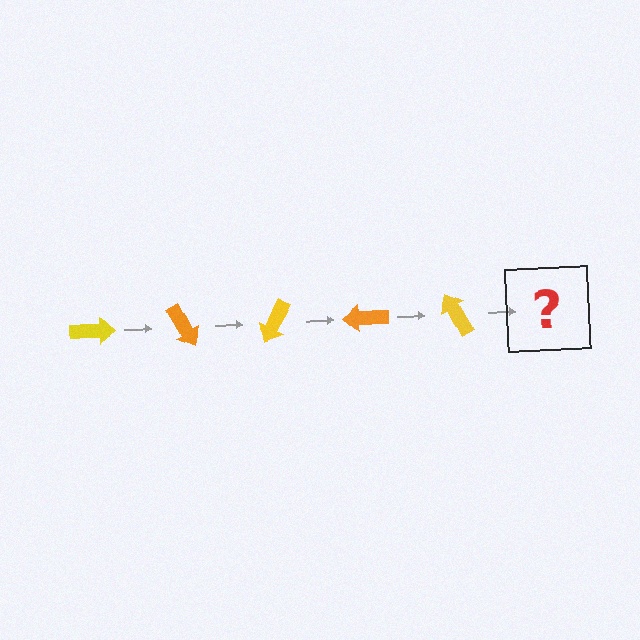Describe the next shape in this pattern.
It should be an orange arrow, rotated 300 degrees from the start.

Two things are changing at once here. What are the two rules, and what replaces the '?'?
The two rules are that it rotates 60 degrees each step and the color cycles through yellow and orange. The '?' should be an orange arrow, rotated 300 degrees from the start.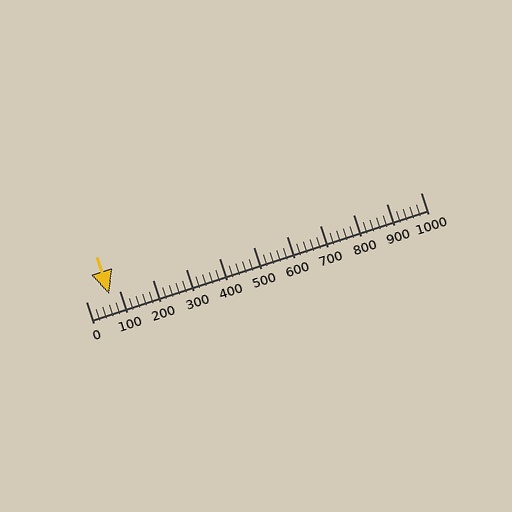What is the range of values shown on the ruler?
The ruler shows values from 0 to 1000.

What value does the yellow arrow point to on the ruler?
The yellow arrow points to approximately 70.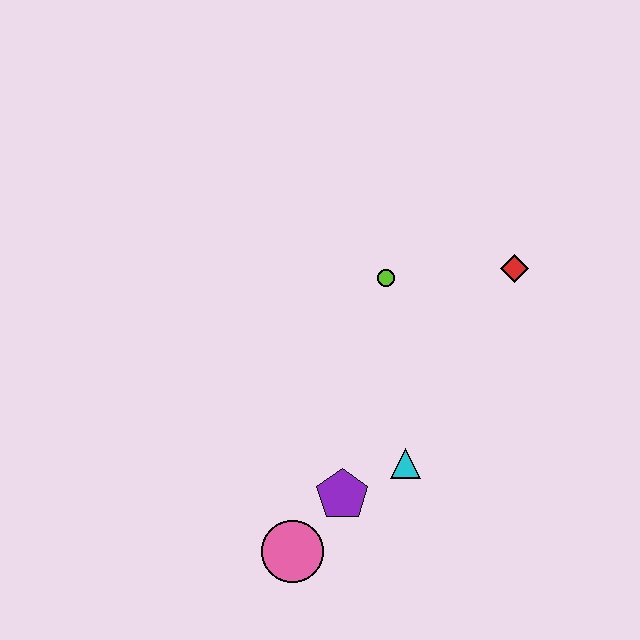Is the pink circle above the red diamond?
No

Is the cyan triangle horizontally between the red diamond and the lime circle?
Yes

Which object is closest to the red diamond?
The lime circle is closest to the red diamond.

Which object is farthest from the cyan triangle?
The red diamond is farthest from the cyan triangle.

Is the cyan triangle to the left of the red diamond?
Yes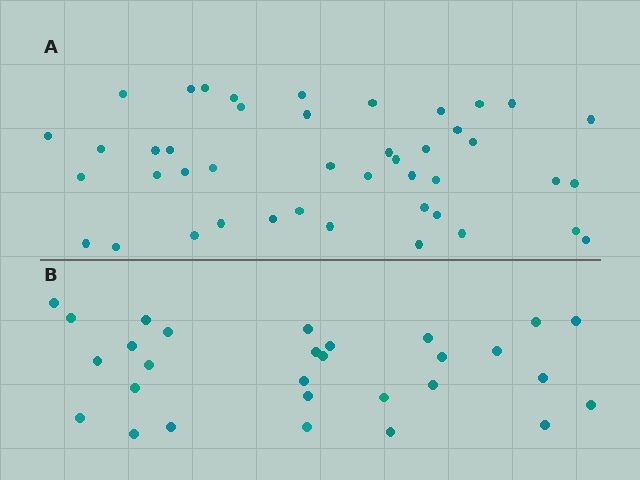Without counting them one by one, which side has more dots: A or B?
Region A (the top region) has more dots.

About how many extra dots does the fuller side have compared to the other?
Region A has approximately 15 more dots than region B.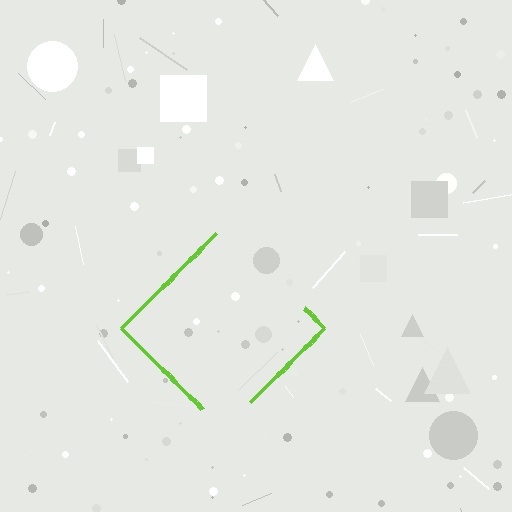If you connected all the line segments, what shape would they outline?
They would outline a diamond.